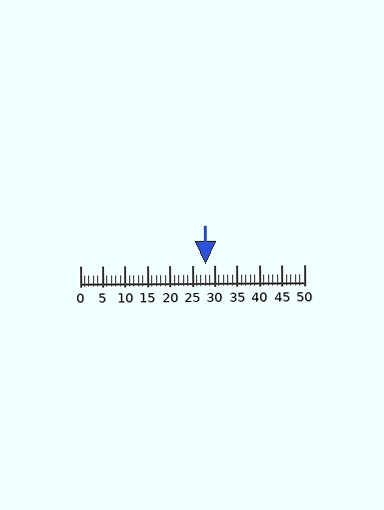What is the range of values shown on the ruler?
The ruler shows values from 0 to 50.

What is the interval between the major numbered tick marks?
The major tick marks are spaced 5 units apart.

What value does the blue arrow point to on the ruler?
The blue arrow points to approximately 28.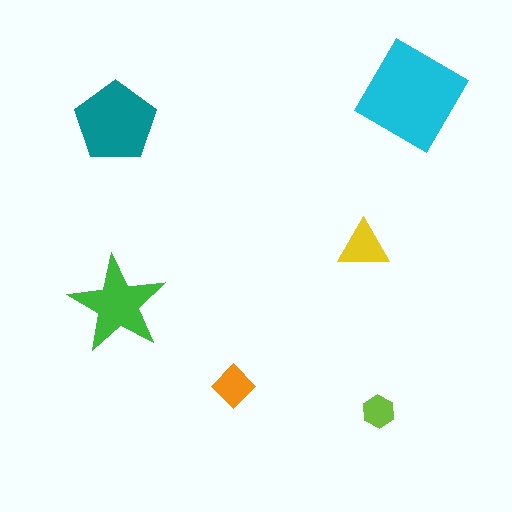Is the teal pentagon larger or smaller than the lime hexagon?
Larger.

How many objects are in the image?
There are 6 objects in the image.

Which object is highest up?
The cyan diamond is topmost.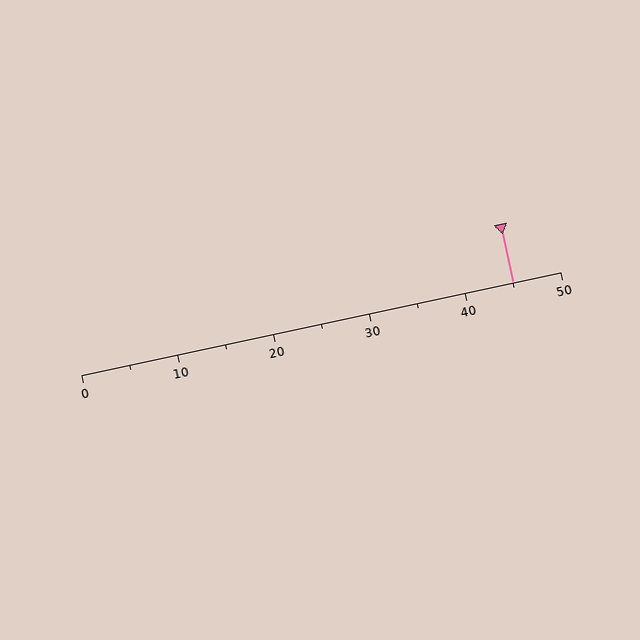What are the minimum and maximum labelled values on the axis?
The axis runs from 0 to 50.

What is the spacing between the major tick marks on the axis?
The major ticks are spaced 10 apart.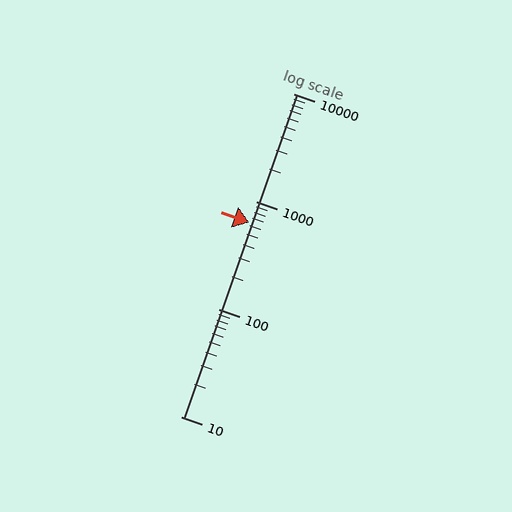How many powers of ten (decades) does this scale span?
The scale spans 3 decades, from 10 to 10000.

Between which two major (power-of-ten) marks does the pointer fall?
The pointer is between 100 and 1000.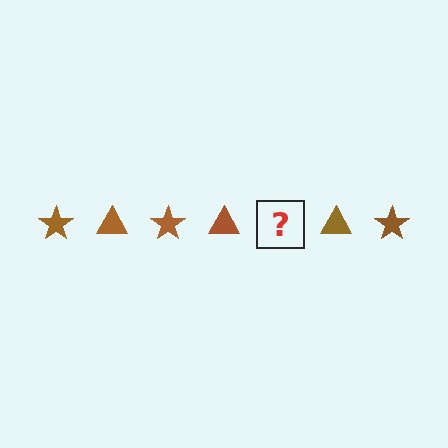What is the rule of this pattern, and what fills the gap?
The rule is that the pattern cycles through star, triangle shapes in brown. The gap should be filled with a brown star.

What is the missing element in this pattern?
The missing element is a brown star.